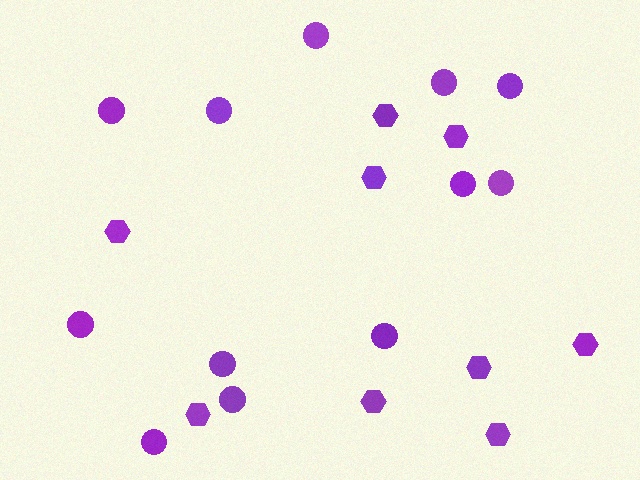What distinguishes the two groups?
There are 2 groups: one group of circles (12) and one group of hexagons (9).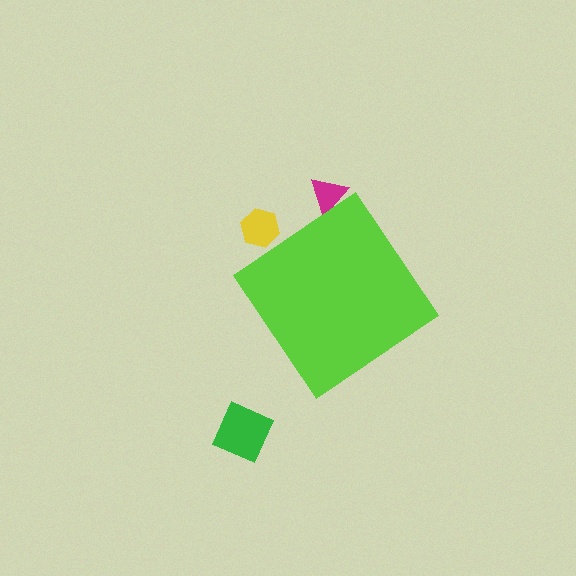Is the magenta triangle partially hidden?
Yes, the magenta triangle is partially hidden behind the lime diamond.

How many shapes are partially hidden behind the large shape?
2 shapes are partially hidden.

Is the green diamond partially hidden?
No, the green diamond is fully visible.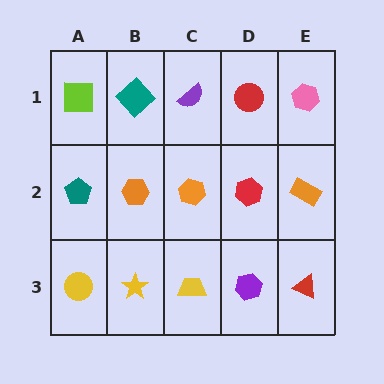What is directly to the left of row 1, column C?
A teal diamond.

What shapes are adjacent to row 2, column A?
A lime square (row 1, column A), a yellow circle (row 3, column A), an orange hexagon (row 2, column B).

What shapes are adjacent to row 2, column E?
A pink hexagon (row 1, column E), a red triangle (row 3, column E), a red hexagon (row 2, column D).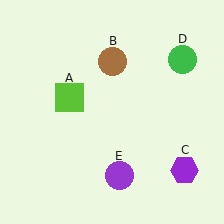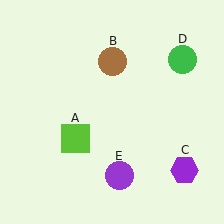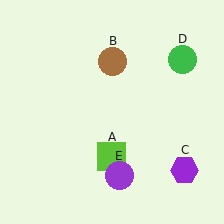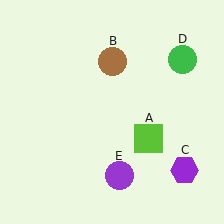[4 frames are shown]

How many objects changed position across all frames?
1 object changed position: lime square (object A).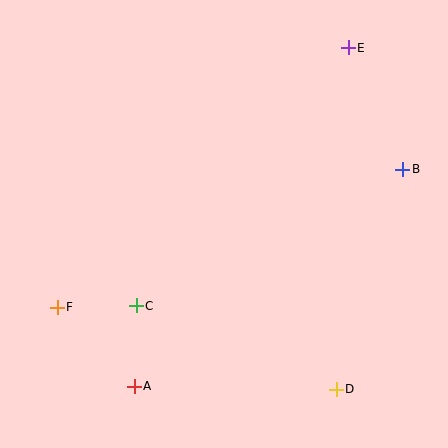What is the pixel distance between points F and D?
The distance between F and D is 291 pixels.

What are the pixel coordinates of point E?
Point E is at (348, 48).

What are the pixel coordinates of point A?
Point A is at (134, 386).